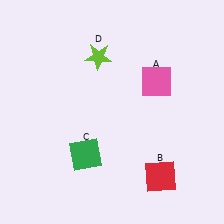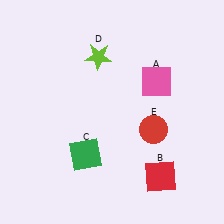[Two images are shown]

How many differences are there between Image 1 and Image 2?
There is 1 difference between the two images.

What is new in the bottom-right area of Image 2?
A red circle (E) was added in the bottom-right area of Image 2.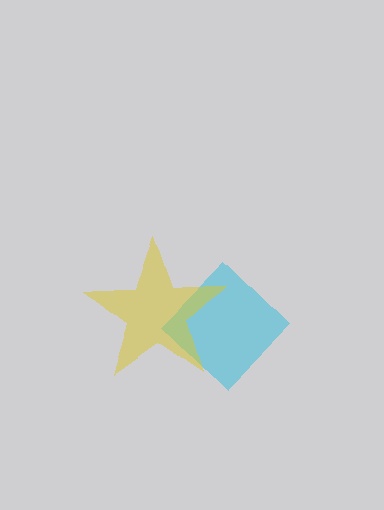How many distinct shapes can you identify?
There are 2 distinct shapes: a cyan diamond, a yellow star.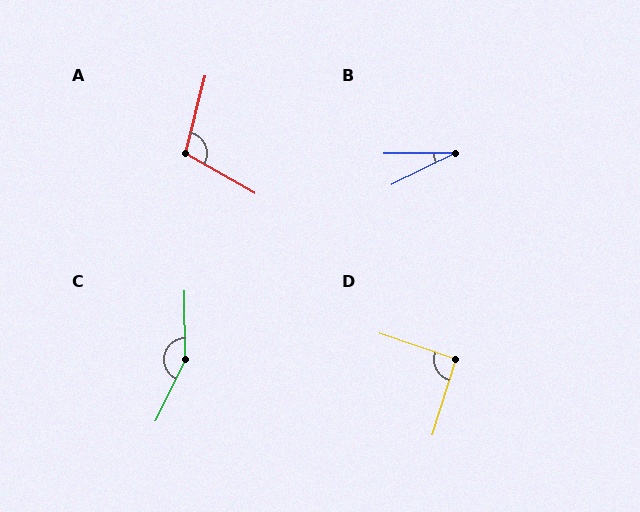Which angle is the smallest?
B, at approximately 26 degrees.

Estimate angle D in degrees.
Approximately 91 degrees.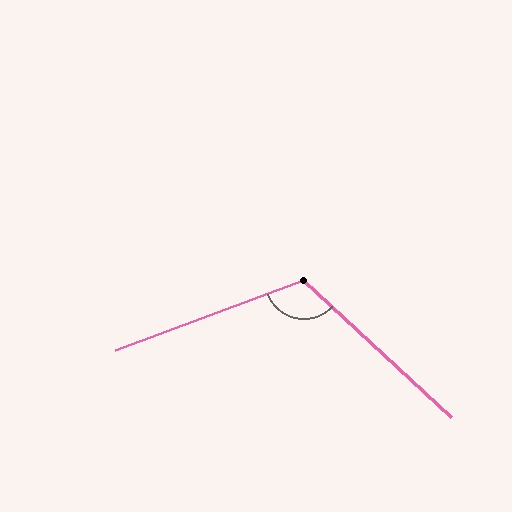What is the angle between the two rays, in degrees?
Approximately 116 degrees.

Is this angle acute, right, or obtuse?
It is obtuse.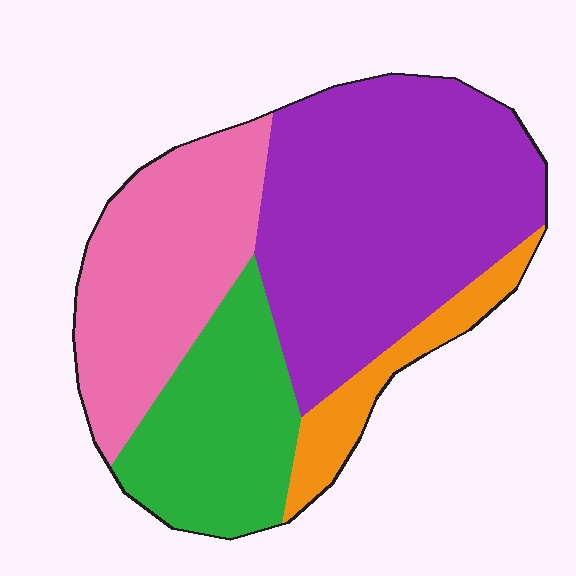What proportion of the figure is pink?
Pink takes up between a quarter and a half of the figure.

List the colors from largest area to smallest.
From largest to smallest: purple, pink, green, orange.